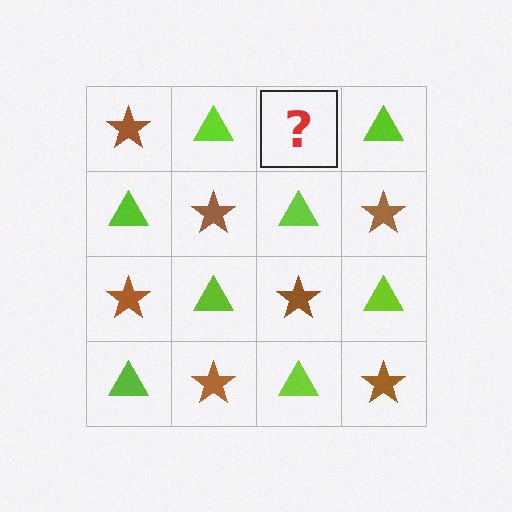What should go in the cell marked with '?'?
The missing cell should contain a brown star.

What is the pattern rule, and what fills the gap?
The rule is that it alternates brown star and lime triangle in a checkerboard pattern. The gap should be filled with a brown star.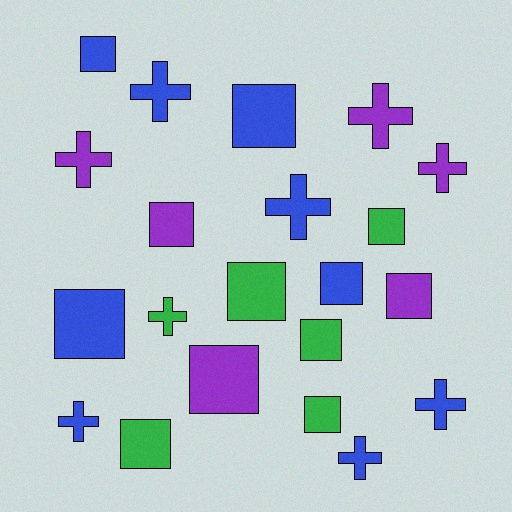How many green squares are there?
There are 5 green squares.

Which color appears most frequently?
Blue, with 9 objects.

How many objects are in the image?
There are 21 objects.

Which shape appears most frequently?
Square, with 12 objects.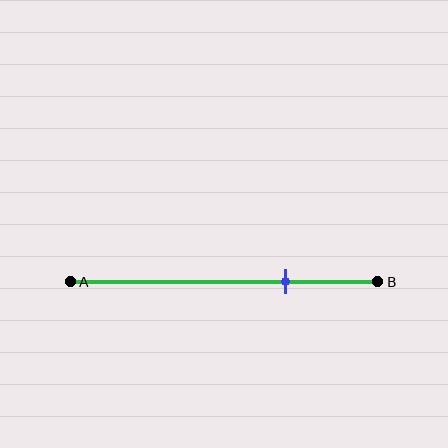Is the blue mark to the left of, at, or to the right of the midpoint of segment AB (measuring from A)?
The blue mark is to the right of the midpoint of segment AB.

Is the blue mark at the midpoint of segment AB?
No, the mark is at about 70% from A, not at the 50% midpoint.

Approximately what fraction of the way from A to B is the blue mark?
The blue mark is approximately 70% of the way from A to B.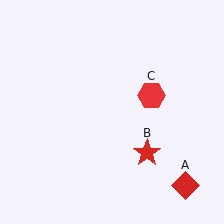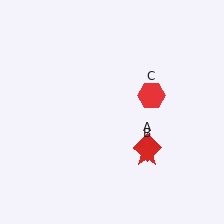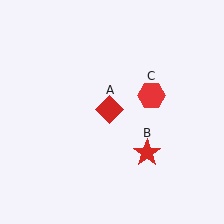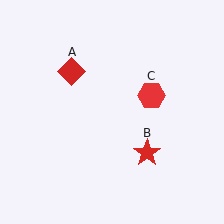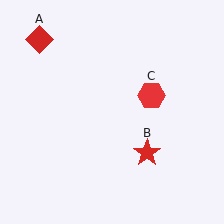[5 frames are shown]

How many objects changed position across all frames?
1 object changed position: red diamond (object A).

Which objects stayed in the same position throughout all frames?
Red star (object B) and red hexagon (object C) remained stationary.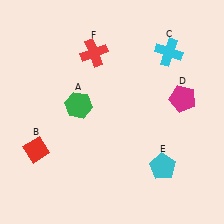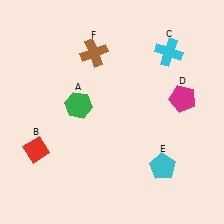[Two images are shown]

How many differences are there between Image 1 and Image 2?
There is 1 difference between the two images.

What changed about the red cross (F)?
In Image 1, F is red. In Image 2, it changed to brown.